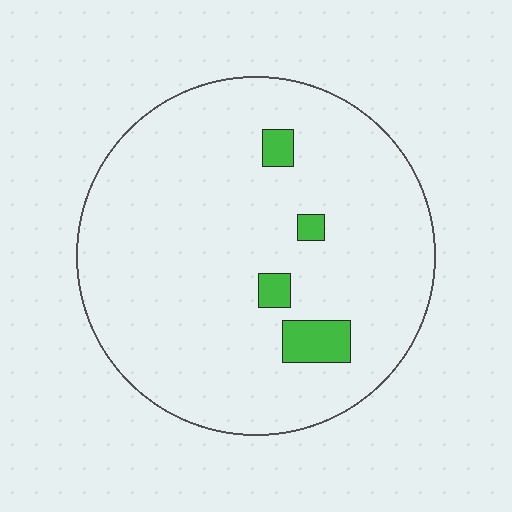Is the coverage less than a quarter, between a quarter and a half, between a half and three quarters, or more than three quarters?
Less than a quarter.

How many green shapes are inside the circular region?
4.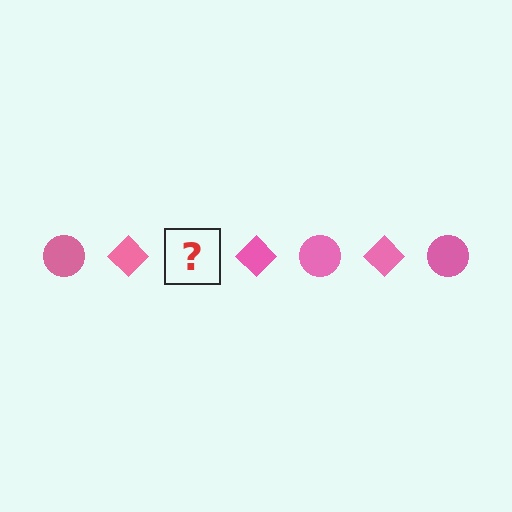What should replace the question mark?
The question mark should be replaced with a pink circle.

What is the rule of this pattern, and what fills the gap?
The rule is that the pattern cycles through circle, diamond shapes in pink. The gap should be filled with a pink circle.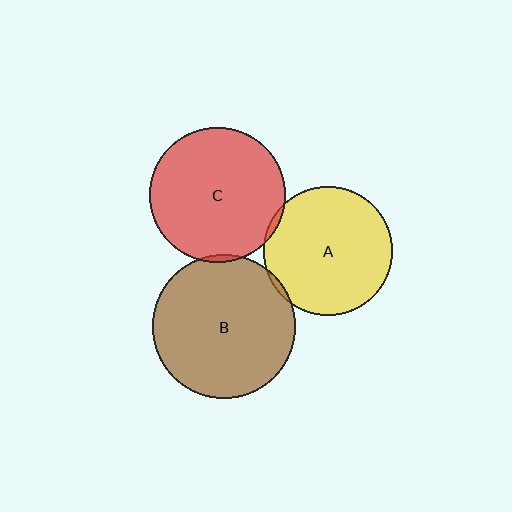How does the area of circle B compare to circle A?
Approximately 1.2 times.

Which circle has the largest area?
Circle B (brown).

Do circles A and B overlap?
Yes.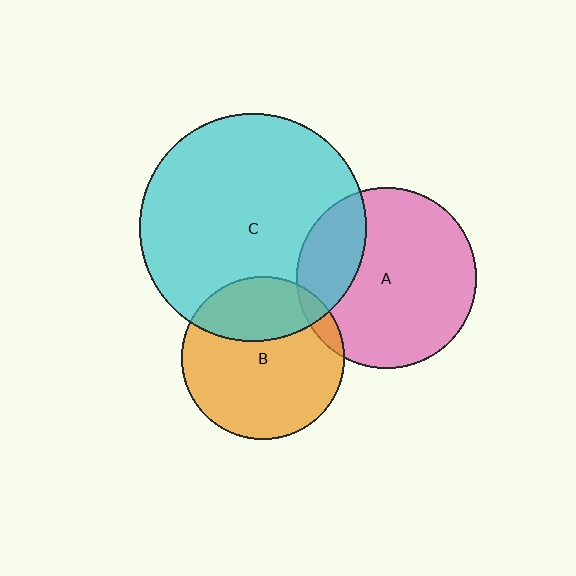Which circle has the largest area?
Circle C (cyan).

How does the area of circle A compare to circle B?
Approximately 1.2 times.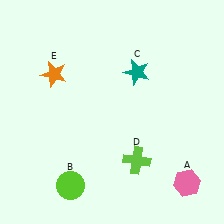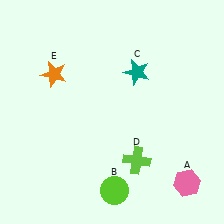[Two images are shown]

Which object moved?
The lime circle (B) moved right.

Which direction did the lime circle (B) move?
The lime circle (B) moved right.